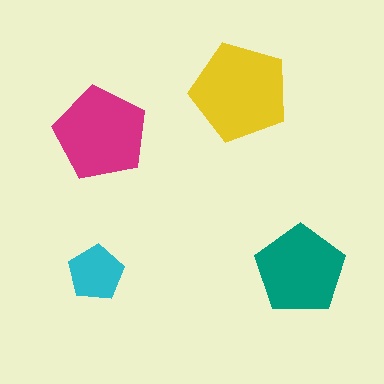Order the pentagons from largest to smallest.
the yellow one, the magenta one, the teal one, the cyan one.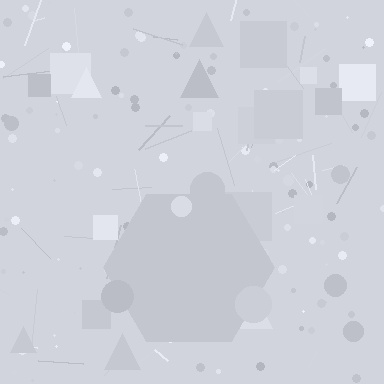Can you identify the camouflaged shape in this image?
The camouflaged shape is a hexagon.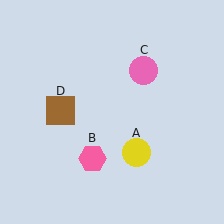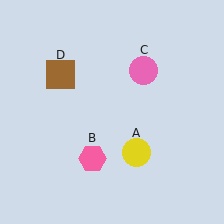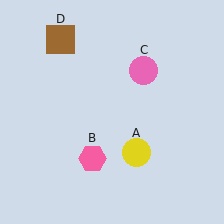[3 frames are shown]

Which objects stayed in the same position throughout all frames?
Yellow circle (object A) and pink hexagon (object B) and pink circle (object C) remained stationary.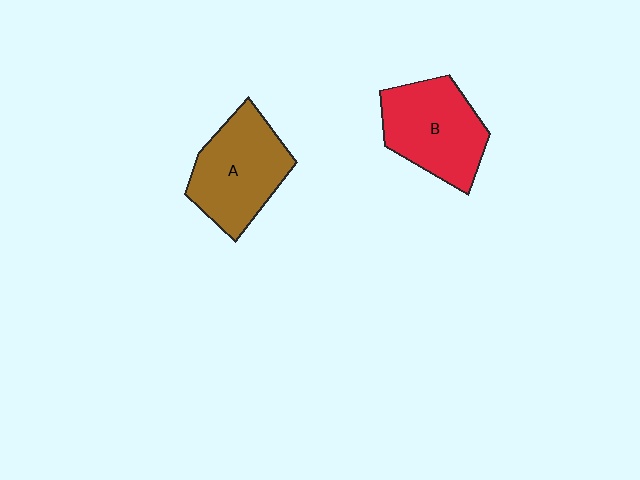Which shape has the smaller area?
Shape B (red).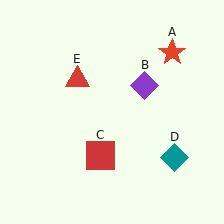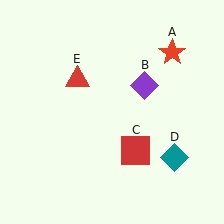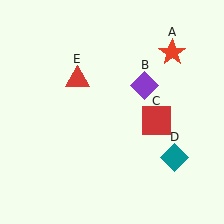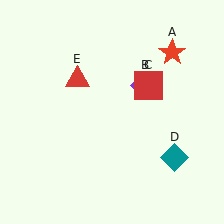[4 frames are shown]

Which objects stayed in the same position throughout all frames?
Red star (object A) and purple diamond (object B) and teal diamond (object D) and red triangle (object E) remained stationary.